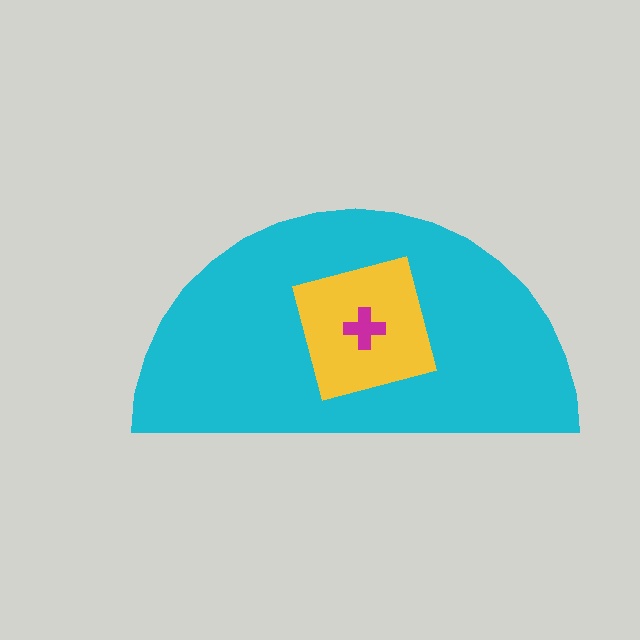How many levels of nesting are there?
3.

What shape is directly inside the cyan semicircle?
The yellow square.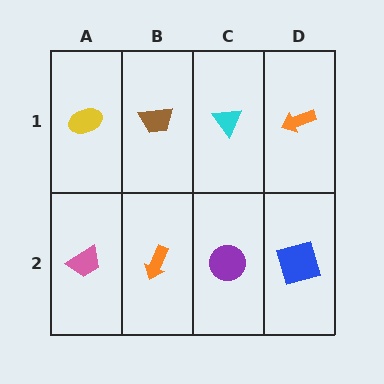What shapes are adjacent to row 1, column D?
A blue square (row 2, column D), a cyan triangle (row 1, column C).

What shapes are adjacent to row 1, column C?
A purple circle (row 2, column C), a brown trapezoid (row 1, column B), an orange arrow (row 1, column D).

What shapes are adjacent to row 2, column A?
A yellow ellipse (row 1, column A), an orange arrow (row 2, column B).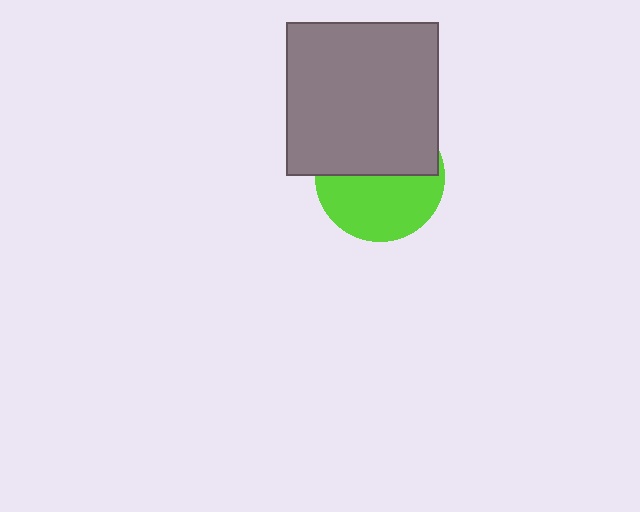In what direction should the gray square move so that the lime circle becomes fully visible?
The gray square should move up. That is the shortest direction to clear the overlap and leave the lime circle fully visible.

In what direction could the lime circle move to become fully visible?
The lime circle could move down. That would shift it out from behind the gray square entirely.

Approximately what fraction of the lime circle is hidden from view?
Roughly 48% of the lime circle is hidden behind the gray square.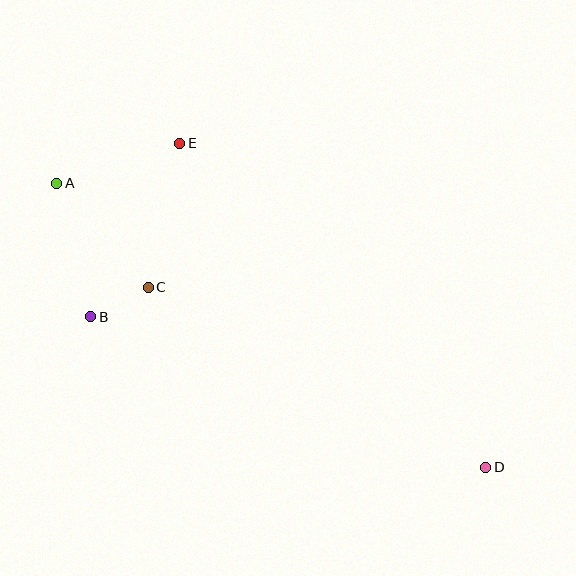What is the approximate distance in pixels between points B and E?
The distance between B and E is approximately 195 pixels.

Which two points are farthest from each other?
Points A and D are farthest from each other.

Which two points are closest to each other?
Points B and C are closest to each other.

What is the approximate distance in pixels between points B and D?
The distance between B and D is approximately 423 pixels.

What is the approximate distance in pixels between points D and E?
The distance between D and E is approximately 446 pixels.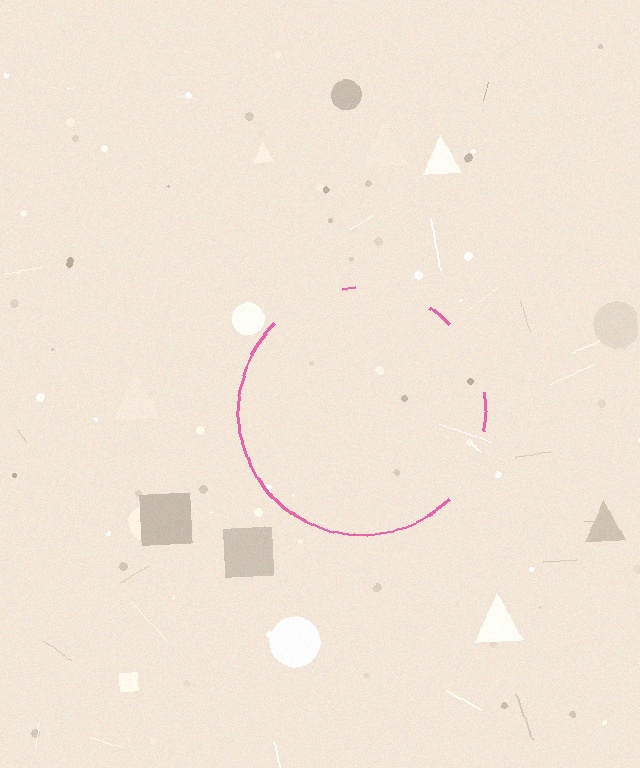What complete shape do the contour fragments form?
The contour fragments form a circle.